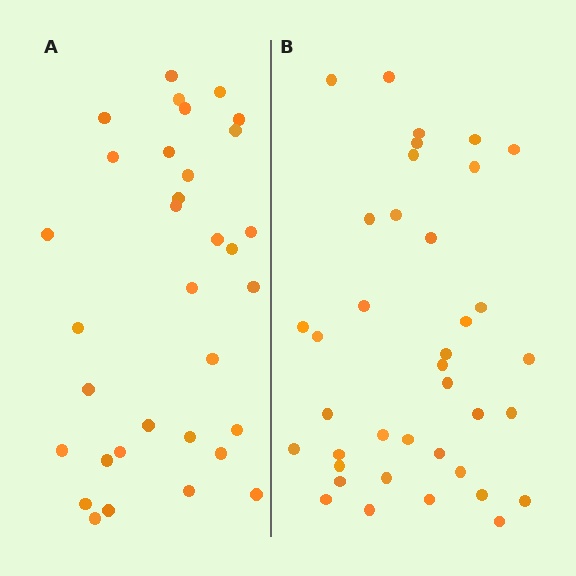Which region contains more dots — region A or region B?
Region B (the right region) has more dots.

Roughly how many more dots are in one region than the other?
Region B has about 5 more dots than region A.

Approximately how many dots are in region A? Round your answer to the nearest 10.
About 30 dots. (The exact count is 33, which rounds to 30.)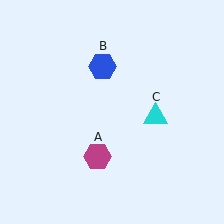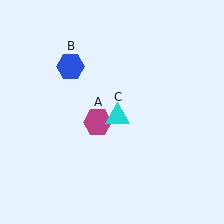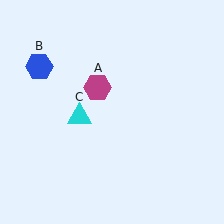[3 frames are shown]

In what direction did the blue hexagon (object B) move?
The blue hexagon (object B) moved left.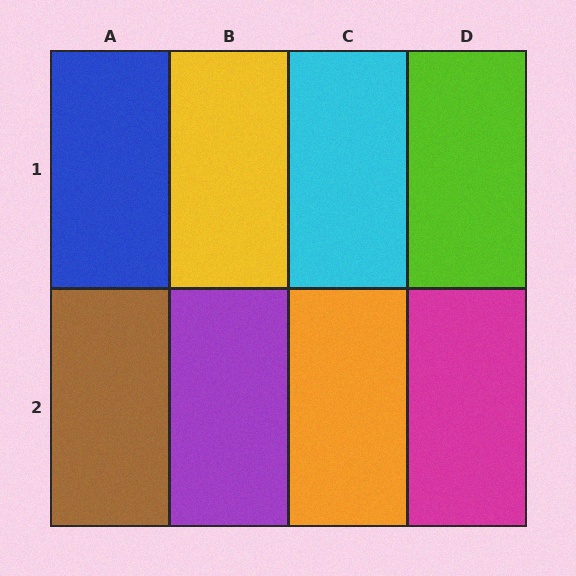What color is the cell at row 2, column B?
Purple.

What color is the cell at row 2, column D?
Magenta.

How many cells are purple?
1 cell is purple.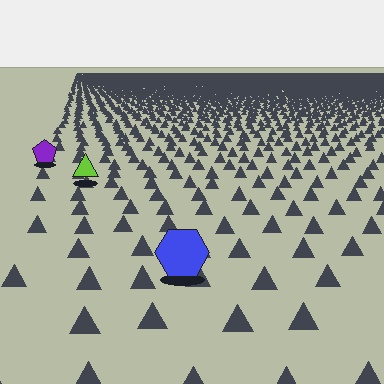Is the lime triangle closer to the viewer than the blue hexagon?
No. The blue hexagon is closer — you can tell from the texture gradient: the ground texture is coarser near it.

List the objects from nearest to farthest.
From nearest to farthest: the blue hexagon, the lime triangle, the purple pentagon.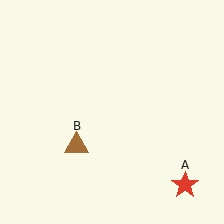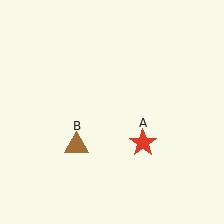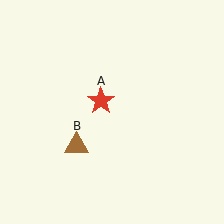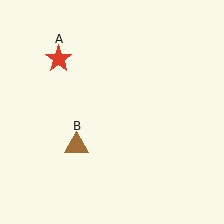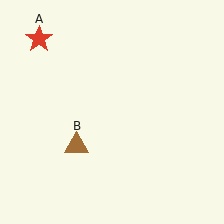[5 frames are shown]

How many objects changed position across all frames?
1 object changed position: red star (object A).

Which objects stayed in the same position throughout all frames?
Brown triangle (object B) remained stationary.